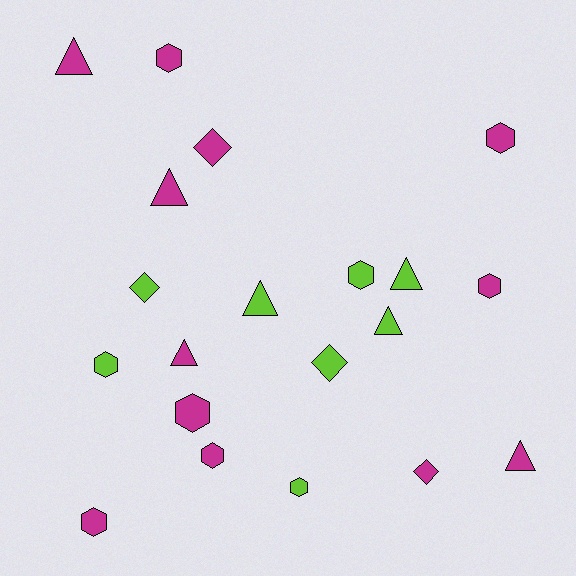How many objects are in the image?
There are 20 objects.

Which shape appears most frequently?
Hexagon, with 9 objects.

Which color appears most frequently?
Magenta, with 12 objects.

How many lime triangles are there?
There are 3 lime triangles.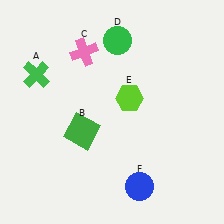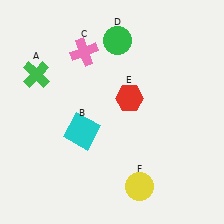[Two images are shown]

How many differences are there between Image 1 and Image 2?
There are 3 differences between the two images.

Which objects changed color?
B changed from green to cyan. E changed from lime to red. F changed from blue to yellow.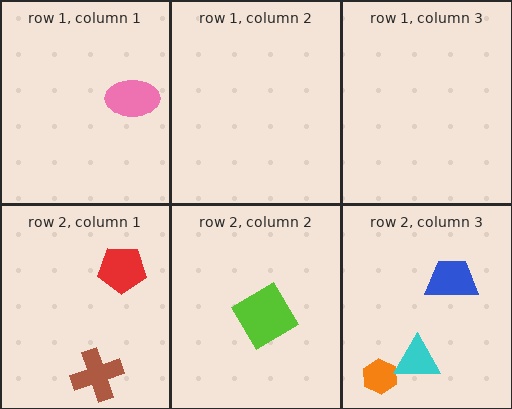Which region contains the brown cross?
The row 2, column 1 region.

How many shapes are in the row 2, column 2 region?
1.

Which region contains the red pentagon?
The row 2, column 1 region.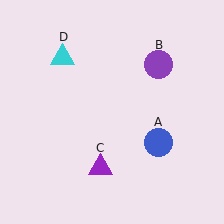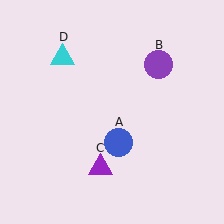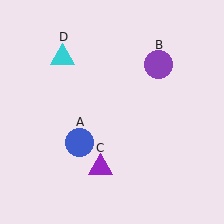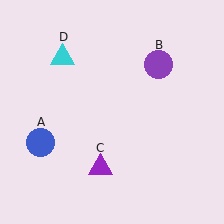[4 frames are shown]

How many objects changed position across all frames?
1 object changed position: blue circle (object A).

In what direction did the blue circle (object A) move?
The blue circle (object A) moved left.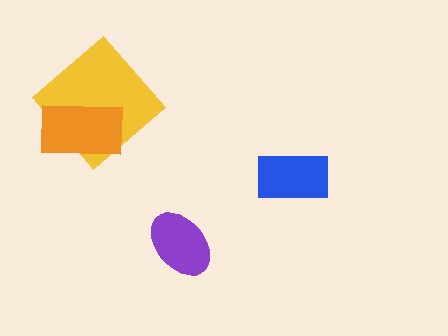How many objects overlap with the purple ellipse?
0 objects overlap with the purple ellipse.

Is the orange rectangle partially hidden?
No, no other shape covers it.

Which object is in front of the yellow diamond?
The orange rectangle is in front of the yellow diamond.